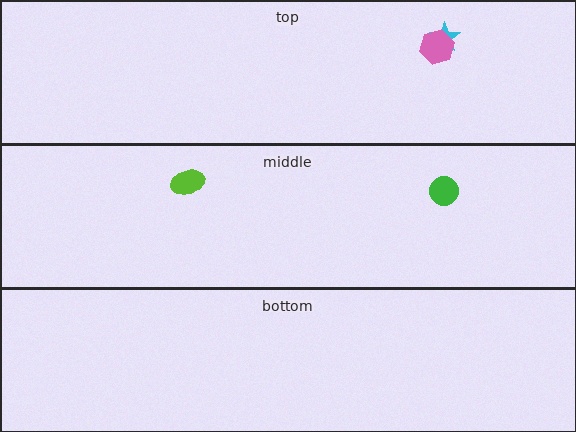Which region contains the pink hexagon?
The top region.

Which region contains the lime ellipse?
The middle region.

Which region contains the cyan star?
The top region.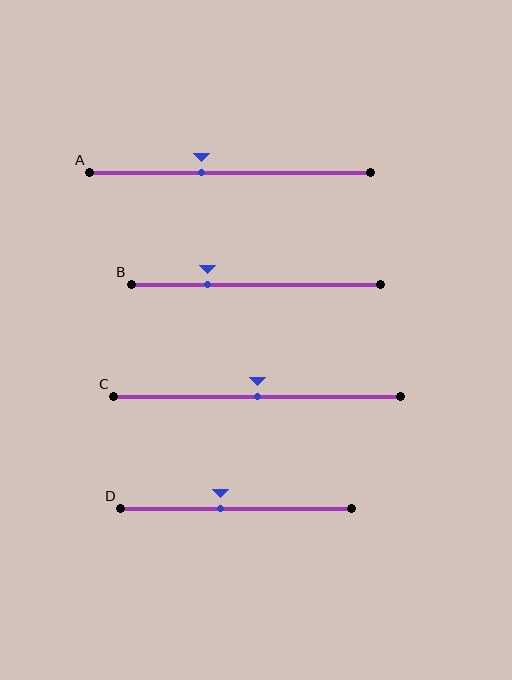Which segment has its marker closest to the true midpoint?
Segment C has its marker closest to the true midpoint.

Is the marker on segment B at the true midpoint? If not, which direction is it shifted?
No, the marker on segment B is shifted to the left by about 19% of the segment length.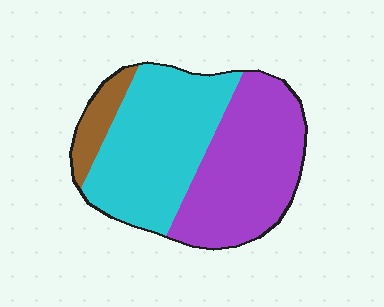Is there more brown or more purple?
Purple.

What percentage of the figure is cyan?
Cyan covers about 45% of the figure.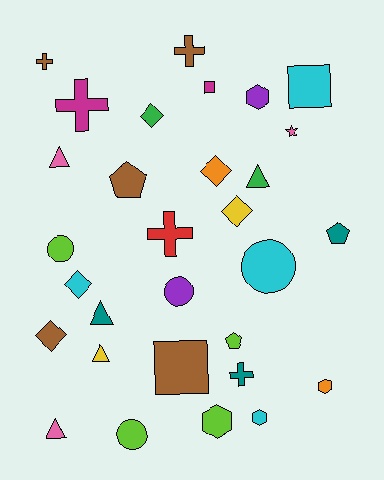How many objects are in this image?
There are 30 objects.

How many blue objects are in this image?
There are no blue objects.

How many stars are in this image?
There is 1 star.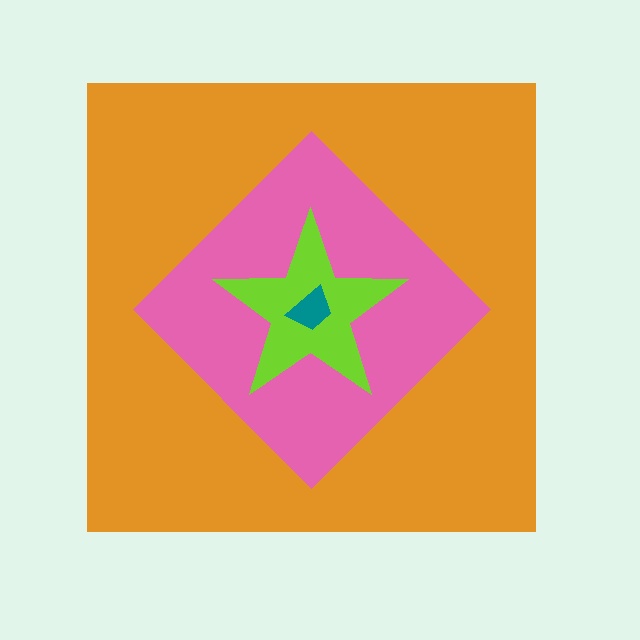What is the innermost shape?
The teal trapezoid.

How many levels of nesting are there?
4.